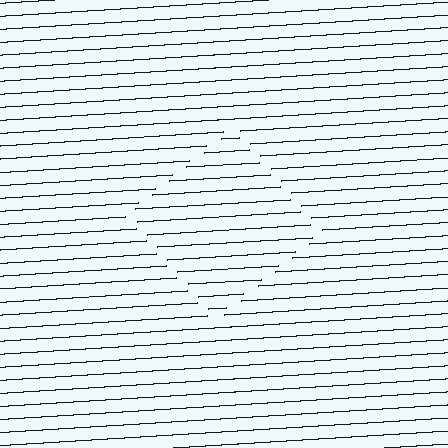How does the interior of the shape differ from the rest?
The interior of the shape contains the same grating, shifted by half a period — the contour is defined by the phase discontinuity where line-ends from the inner and outer gratings abut.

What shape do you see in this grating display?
An illusory square. The interior of the shape contains the same grating, shifted by half a period — the contour is defined by the phase discontinuity where line-ends from the inner and outer gratings abut.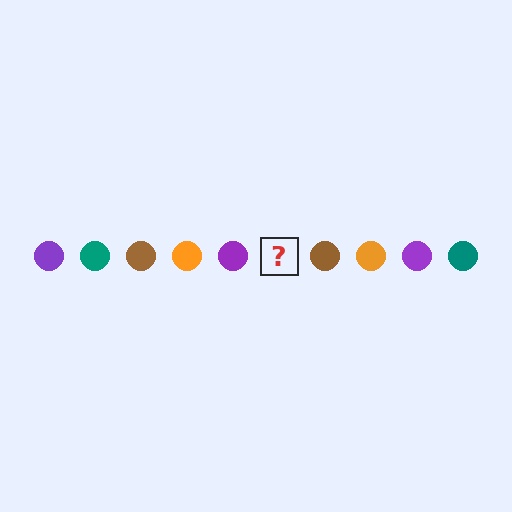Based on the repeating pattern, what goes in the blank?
The blank should be a teal circle.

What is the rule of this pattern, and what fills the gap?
The rule is that the pattern cycles through purple, teal, brown, orange circles. The gap should be filled with a teal circle.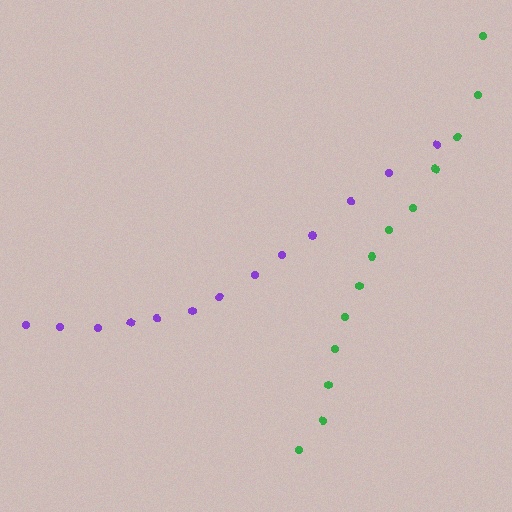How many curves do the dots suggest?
There are 2 distinct paths.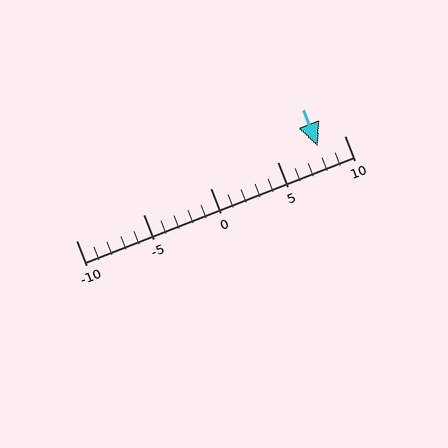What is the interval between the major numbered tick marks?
The major tick marks are spaced 5 units apart.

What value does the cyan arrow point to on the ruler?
The cyan arrow points to approximately 8.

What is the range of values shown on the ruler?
The ruler shows values from -10 to 10.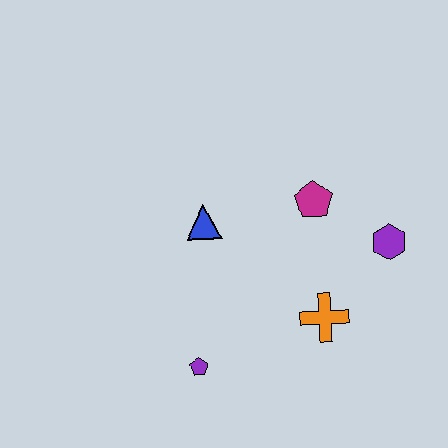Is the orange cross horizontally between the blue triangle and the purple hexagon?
Yes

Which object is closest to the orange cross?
The purple hexagon is closest to the orange cross.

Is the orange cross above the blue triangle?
No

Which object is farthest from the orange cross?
The blue triangle is farthest from the orange cross.